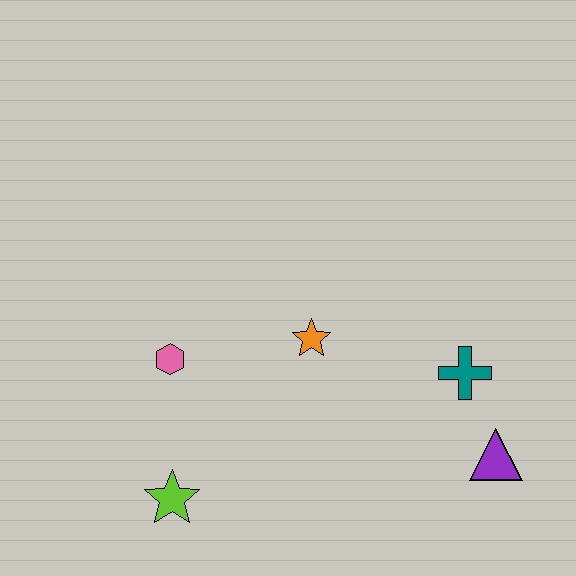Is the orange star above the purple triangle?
Yes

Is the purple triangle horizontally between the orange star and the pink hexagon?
No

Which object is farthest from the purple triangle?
The pink hexagon is farthest from the purple triangle.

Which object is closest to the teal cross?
The purple triangle is closest to the teal cross.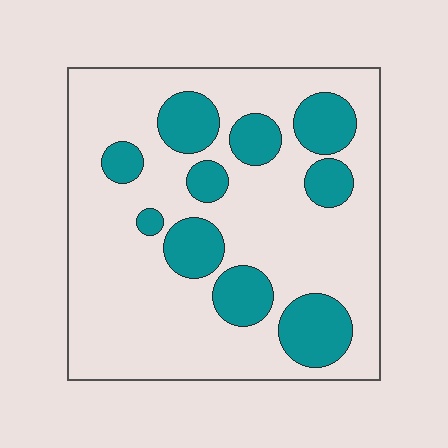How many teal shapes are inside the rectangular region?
10.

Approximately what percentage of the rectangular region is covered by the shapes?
Approximately 25%.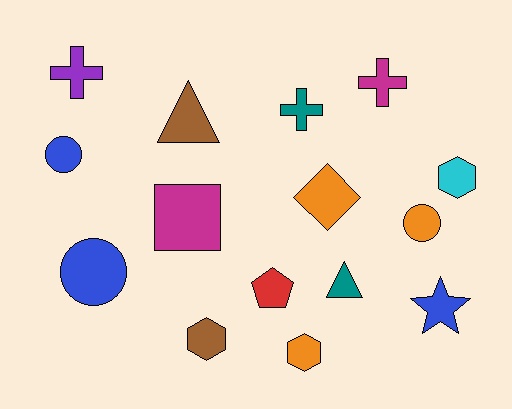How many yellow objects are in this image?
There are no yellow objects.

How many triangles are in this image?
There are 2 triangles.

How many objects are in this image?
There are 15 objects.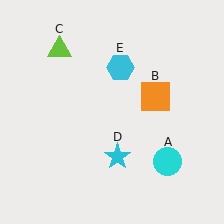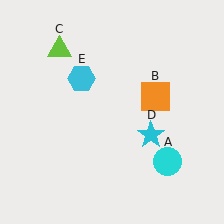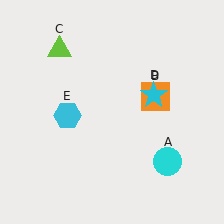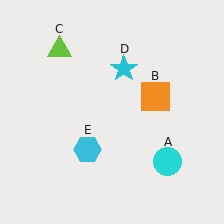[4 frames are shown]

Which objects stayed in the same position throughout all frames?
Cyan circle (object A) and orange square (object B) and lime triangle (object C) remained stationary.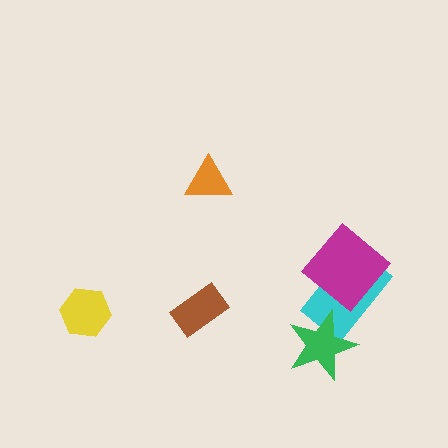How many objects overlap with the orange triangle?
0 objects overlap with the orange triangle.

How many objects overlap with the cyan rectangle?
2 objects overlap with the cyan rectangle.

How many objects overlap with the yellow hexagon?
0 objects overlap with the yellow hexagon.